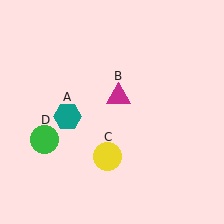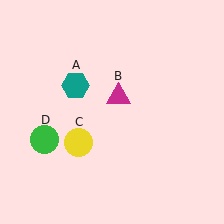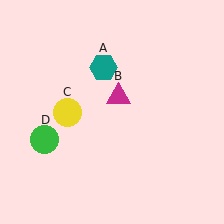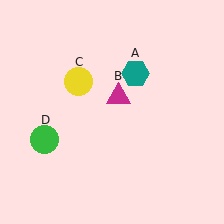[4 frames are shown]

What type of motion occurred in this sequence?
The teal hexagon (object A), yellow circle (object C) rotated clockwise around the center of the scene.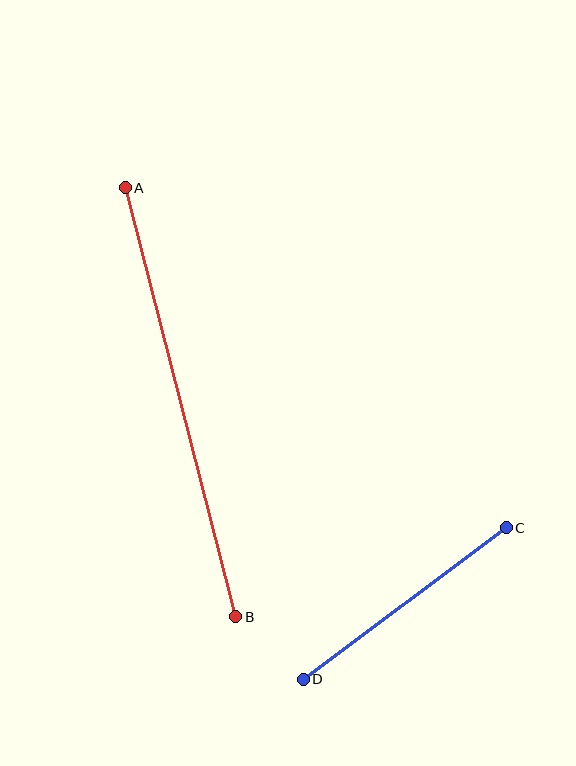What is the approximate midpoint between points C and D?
The midpoint is at approximately (405, 604) pixels.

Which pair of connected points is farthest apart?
Points A and B are farthest apart.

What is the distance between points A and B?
The distance is approximately 443 pixels.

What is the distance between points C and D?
The distance is approximately 253 pixels.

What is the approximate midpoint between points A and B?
The midpoint is at approximately (180, 402) pixels.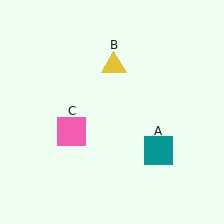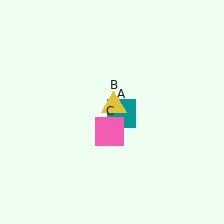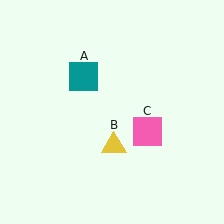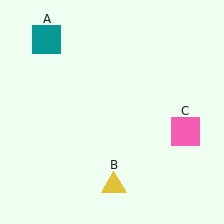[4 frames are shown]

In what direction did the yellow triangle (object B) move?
The yellow triangle (object B) moved down.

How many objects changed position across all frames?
3 objects changed position: teal square (object A), yellow triangle (object B), pink square (object C).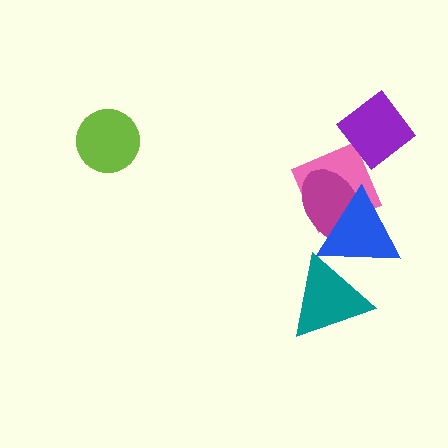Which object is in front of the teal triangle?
The blue triangle is in front of the teal triangle.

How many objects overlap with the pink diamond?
2 objects overlap with the pink diamond.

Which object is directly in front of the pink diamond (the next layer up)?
The magenta ellipse is directly in front of the pink diamond.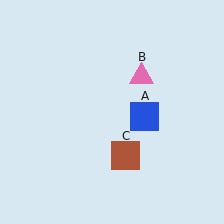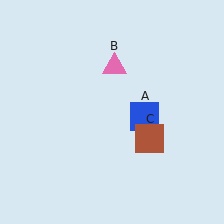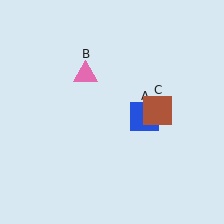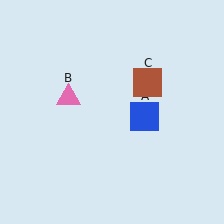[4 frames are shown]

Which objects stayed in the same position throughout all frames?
Blue square (object A) remained stationary.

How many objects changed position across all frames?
2 objects changed position: pink triangle (object B), brown square (object C).